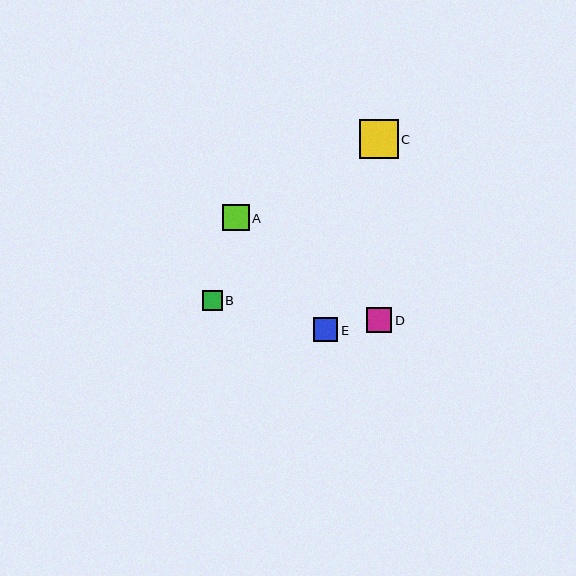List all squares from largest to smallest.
From largest to smallest: C, A, D, E, B.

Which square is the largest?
Square C is the largest with a size of approximately 39 pixels.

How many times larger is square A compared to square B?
Square A is approximately 1.3 times the size of square B.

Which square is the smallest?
Square B is the smallest with a size of approximately 20 pixels.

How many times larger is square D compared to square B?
Square D is approximately 1.2 times the size of square B.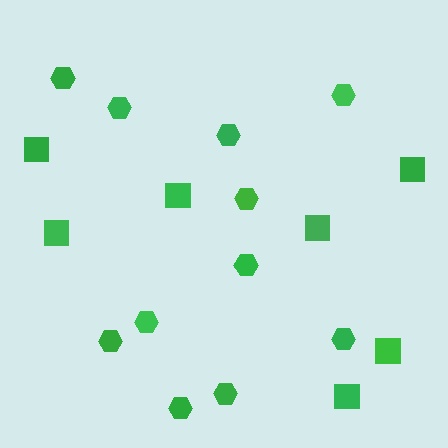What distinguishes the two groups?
There are 2 groups: one group of hexagons (11) and one group of squares (7).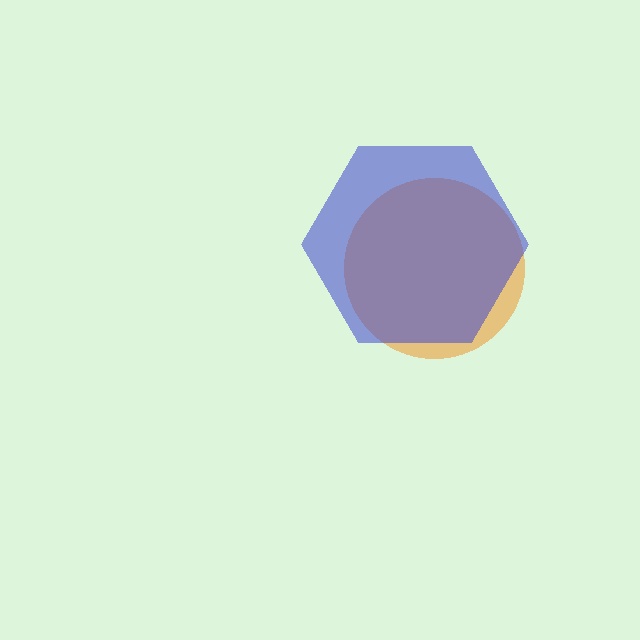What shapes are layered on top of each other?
The layered shapes are: an orange circle, a blue hexagon.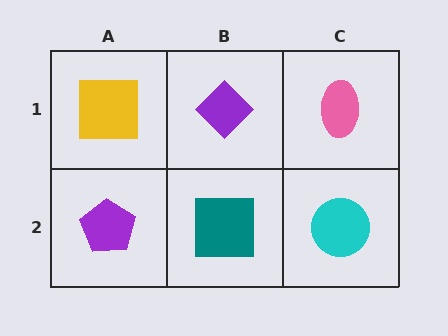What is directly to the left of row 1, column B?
A yellow square.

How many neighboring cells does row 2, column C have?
2.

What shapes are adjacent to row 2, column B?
A purple diamond (row 1, column B), a purple pentagon (row 2, column A), a cyan circle (row 2, column C).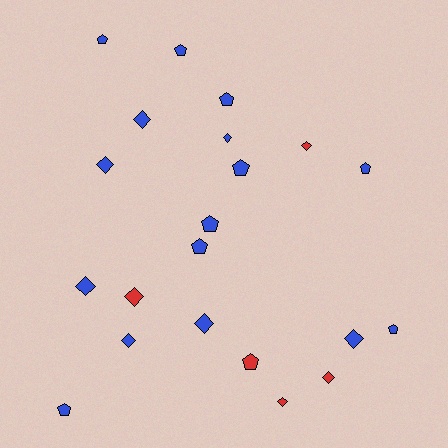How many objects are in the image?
There are 21 objects.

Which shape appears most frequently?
Diamond, with 11 objects.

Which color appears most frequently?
Blue, with 16 objects.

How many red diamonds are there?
There are 4 red diamonds.